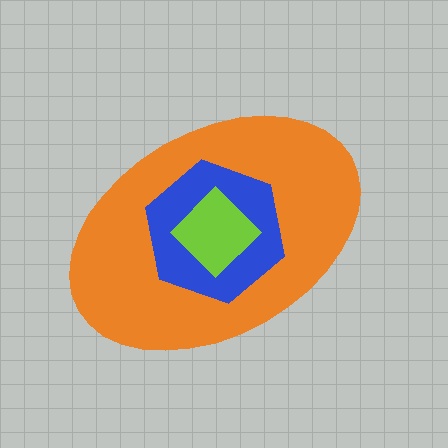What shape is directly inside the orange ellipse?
The blue hexagon.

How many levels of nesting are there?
3.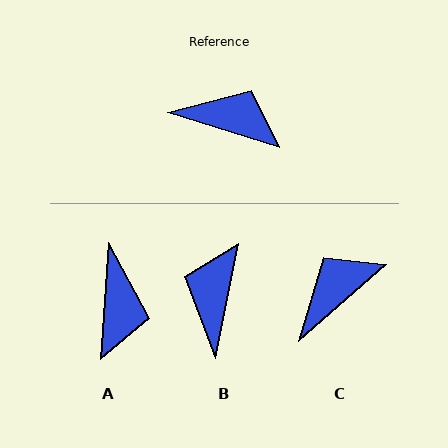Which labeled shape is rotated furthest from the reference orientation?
B, about 96 degrees away.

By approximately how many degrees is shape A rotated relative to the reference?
Approximately 76 degrees clockwise.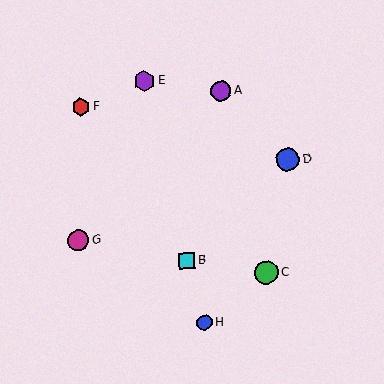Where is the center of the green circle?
The center of the green circle is at (266, 273).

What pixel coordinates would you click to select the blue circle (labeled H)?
Click at (205, 322) to select the blue circle H.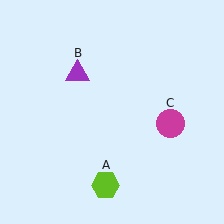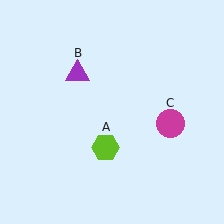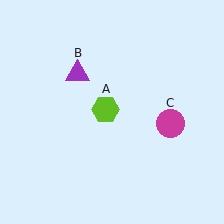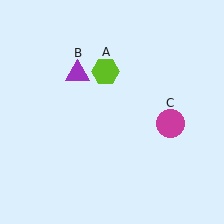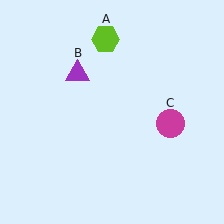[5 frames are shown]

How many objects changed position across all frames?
1 object changed position: lime hexagon (object A).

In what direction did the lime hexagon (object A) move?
The lime hexagon (object A) moved up.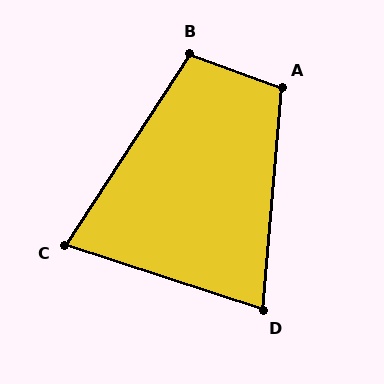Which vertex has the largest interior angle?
A, at approximately 105 degrees.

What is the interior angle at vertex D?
Approximately 77 degrees (acute).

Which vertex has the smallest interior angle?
C, at approximately 75 degrees.